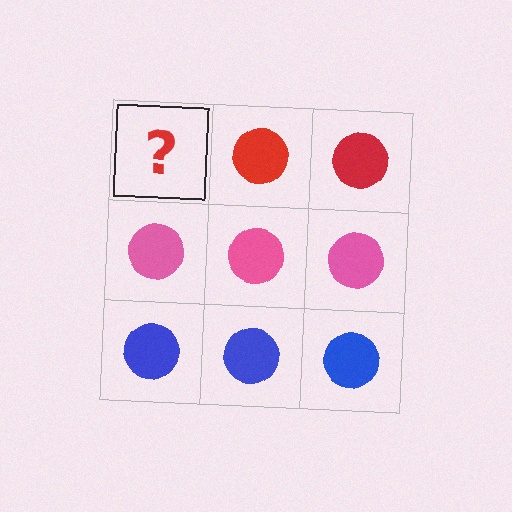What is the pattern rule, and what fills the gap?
The rule is that each row has a consistent color. The gap should be filled with a red circle.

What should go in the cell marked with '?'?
The missing cell should contain a red circle.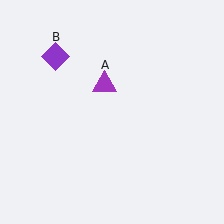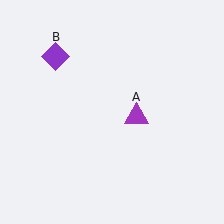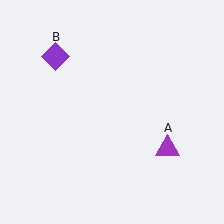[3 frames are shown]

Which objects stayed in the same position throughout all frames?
Purple diamond (object B) remained stationary.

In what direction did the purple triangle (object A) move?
The purple triangle (object A) moved down and to the right.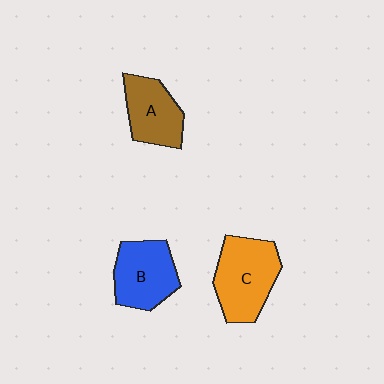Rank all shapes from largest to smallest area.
From largest to smallest: C (orange), B (blue), A (brown).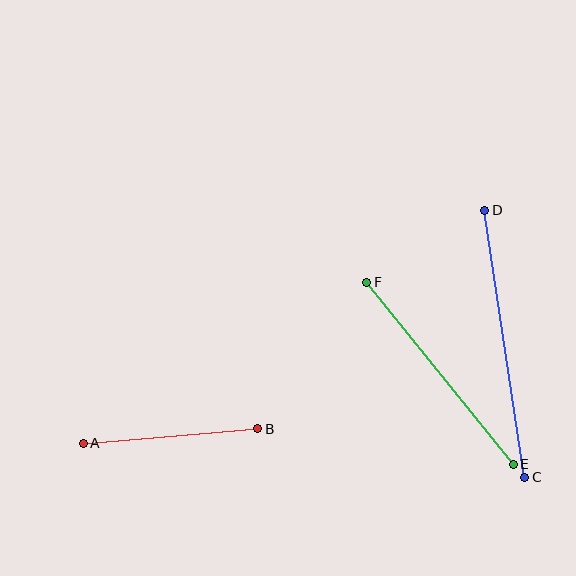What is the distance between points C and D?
The distance is approximately 270 pixels.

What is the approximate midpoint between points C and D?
The midpoint is at approximately (505, 344) pixels.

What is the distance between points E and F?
The distance is approximately 234 pixels.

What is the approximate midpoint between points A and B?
The midpoint is at approximately (171, 436) pixels.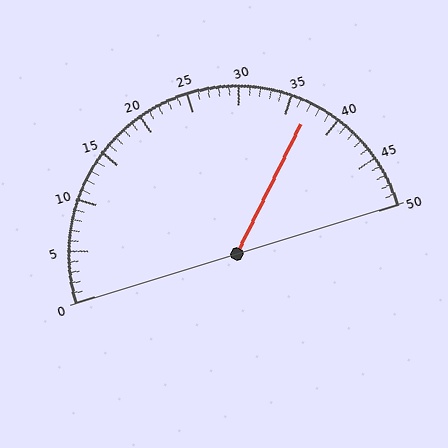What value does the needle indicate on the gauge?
The needle indicates approximately 37.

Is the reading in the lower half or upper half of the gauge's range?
The reading is in the upper half of the range (0 to 50).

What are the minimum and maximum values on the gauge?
The gauge ranges from 0 to 50.